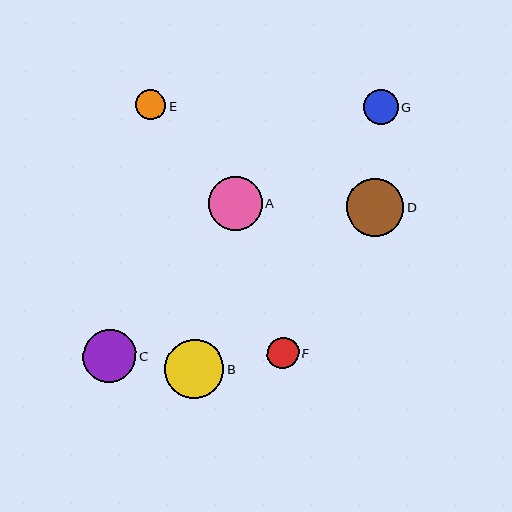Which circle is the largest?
Circle B is the largest with a size of approximately 59 pixels.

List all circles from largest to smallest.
From largest to smallest: B, D, A, C, G, F, E.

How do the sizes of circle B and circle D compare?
Circle B and circle D are approximately the same size.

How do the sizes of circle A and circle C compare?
Circle A and circle C are approximately the same size.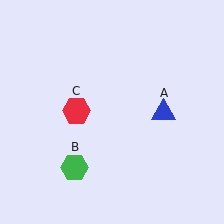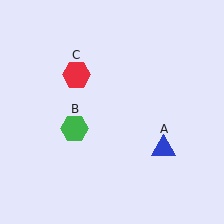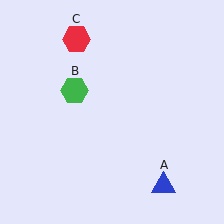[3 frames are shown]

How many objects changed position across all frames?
3 objects changed position: blue triangle (object A), green hexagon (object B), red hexagon (object C).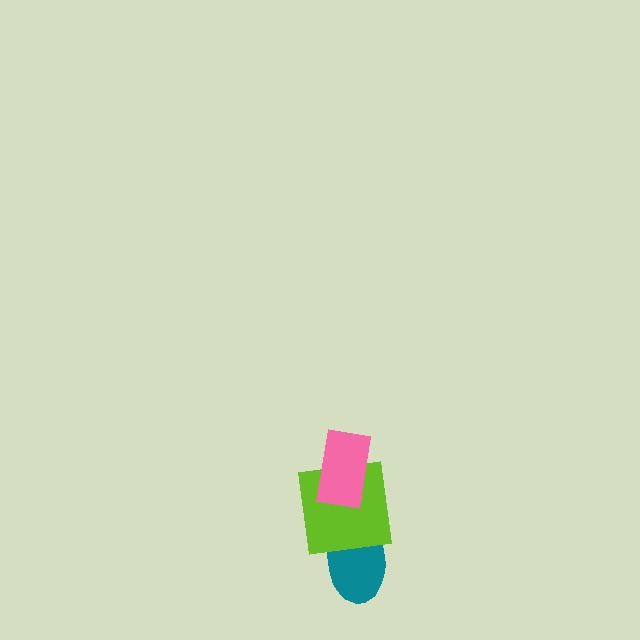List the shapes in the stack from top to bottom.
From top to bottom: the pink rectangle, the lime square, the teal ellipse.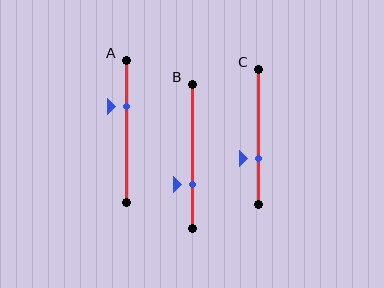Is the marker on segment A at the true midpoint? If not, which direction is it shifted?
No, the marker on segment A is shifted upward by about 18% of the segment length.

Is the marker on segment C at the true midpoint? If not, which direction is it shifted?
No, the marker on segment C is shifted downward by about 16% of the segment length.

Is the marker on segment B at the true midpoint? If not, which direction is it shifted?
No, the marker on segment B is shifted downward by about 20% of the segment length.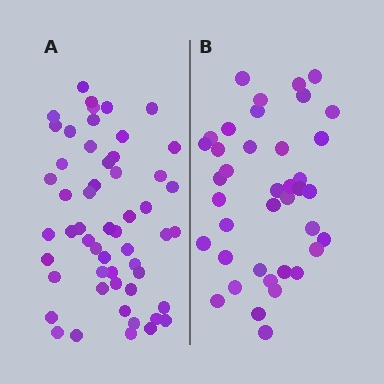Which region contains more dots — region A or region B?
Region A (the left region) has more dots.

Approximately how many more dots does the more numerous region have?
Region A has approximately 15 more dots than region B.